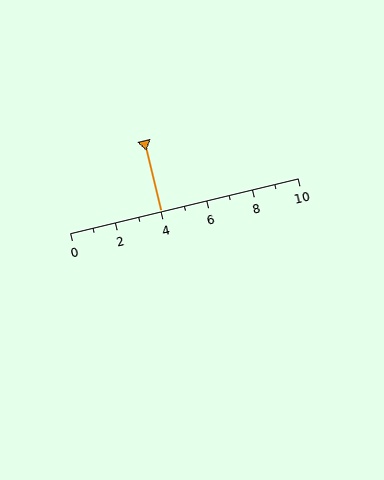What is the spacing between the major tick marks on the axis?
The major ticks are spaced 2 apart.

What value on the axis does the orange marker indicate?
The marker indicates approximately 4.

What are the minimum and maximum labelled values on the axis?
The axis runs from 0 to 10.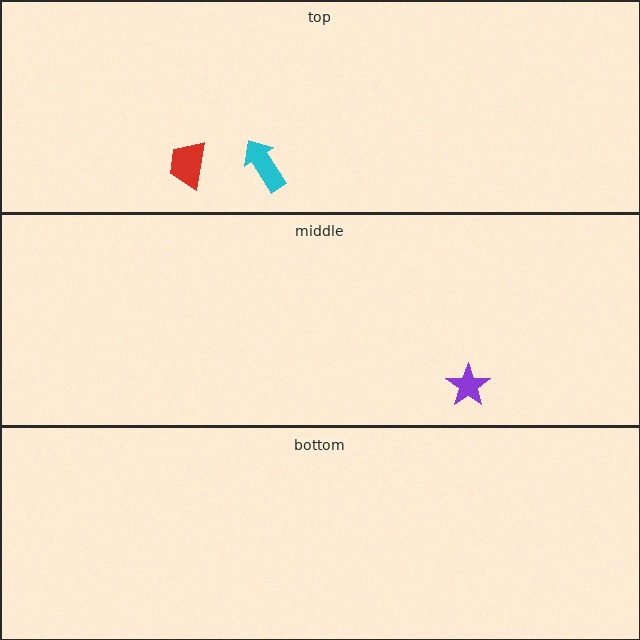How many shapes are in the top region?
2.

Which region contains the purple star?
The middle region.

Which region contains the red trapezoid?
The top region.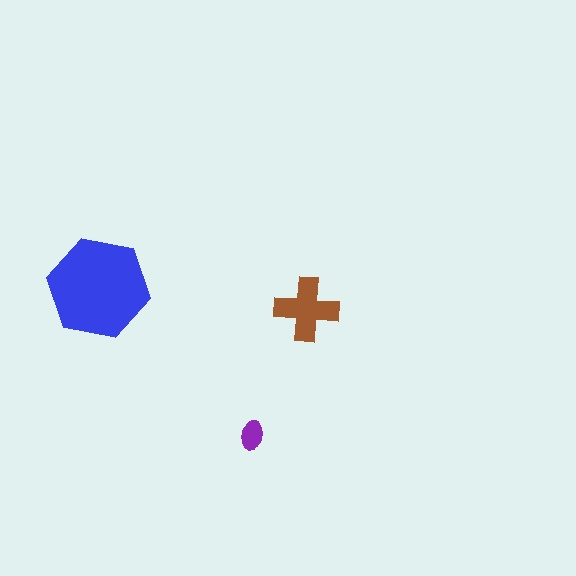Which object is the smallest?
The purple ellipse.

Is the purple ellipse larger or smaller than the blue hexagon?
Smaller.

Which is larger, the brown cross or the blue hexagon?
The blue hexagon.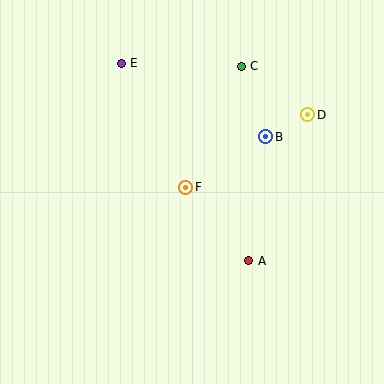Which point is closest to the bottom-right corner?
Point A is closest to the bottom-right corner.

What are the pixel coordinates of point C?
Point C is at (241, 66).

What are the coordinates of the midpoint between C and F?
The midpoint between C and F is at (214, 127).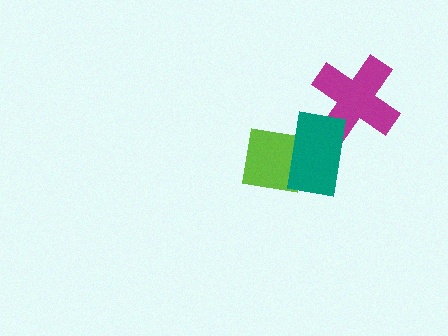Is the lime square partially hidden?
Yes, it is partially covered by another shape.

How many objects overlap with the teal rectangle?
2 objects overlap with the teal rectangle.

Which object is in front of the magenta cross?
The teal rectangle is in front of the magenta cross.